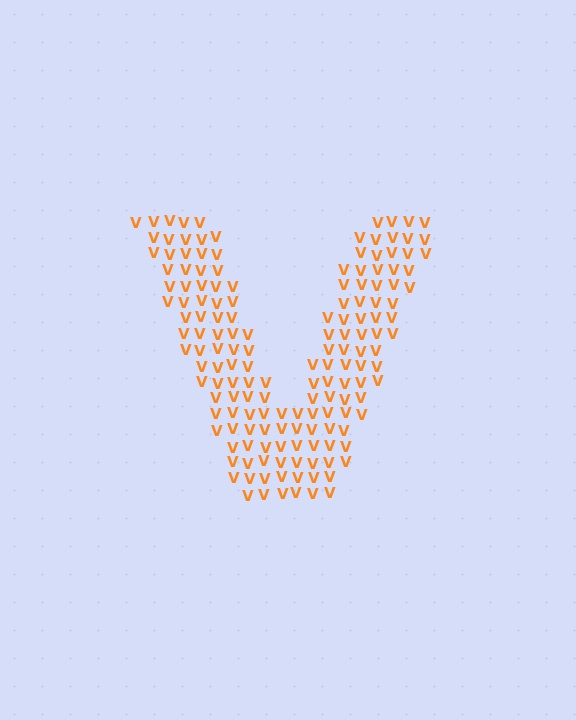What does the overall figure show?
The overall figure shows the letter V.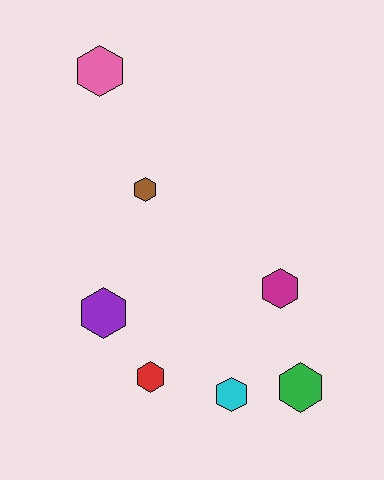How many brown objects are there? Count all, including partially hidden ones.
There is 1 brown object.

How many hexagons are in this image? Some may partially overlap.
There are 7 hexagons.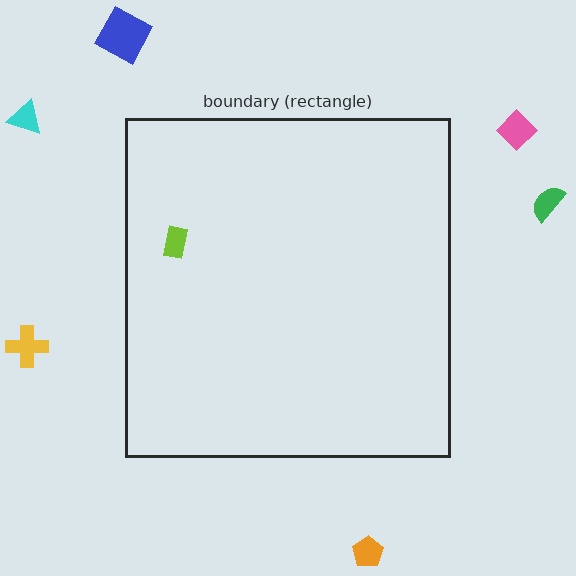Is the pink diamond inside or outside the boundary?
Outside.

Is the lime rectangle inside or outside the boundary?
Inside.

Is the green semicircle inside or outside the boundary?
Outside.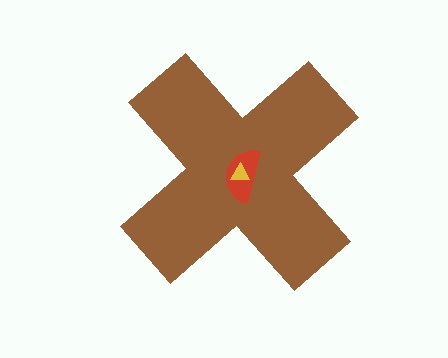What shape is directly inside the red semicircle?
The yellow triangle.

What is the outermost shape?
The brown cross.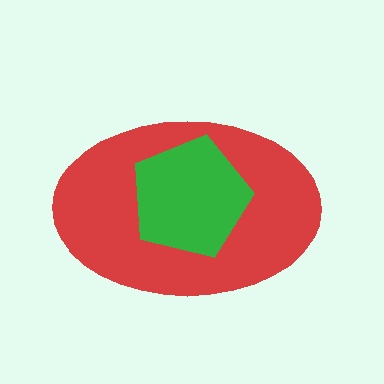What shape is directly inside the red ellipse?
The green pentagon.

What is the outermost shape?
The red ellipse.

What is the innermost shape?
The green pentagon.